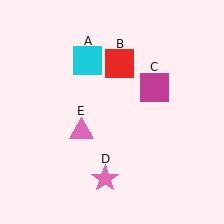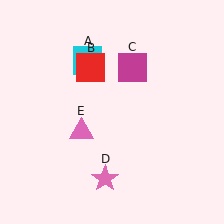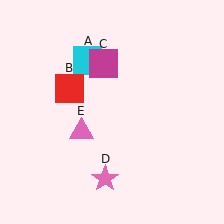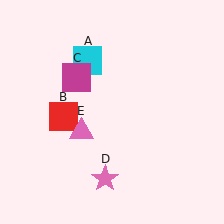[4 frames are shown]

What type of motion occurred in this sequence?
The red square (object B), magenta square (object C) rotated counterclockwise around the center of the scene.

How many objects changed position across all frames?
2 objects changed position: red square (object B), magenta square (object C).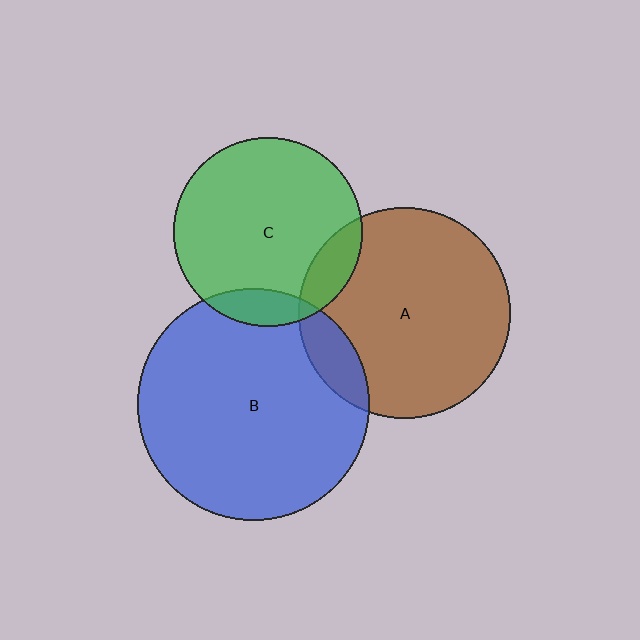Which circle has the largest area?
Circle B (blue).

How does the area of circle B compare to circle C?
Approximately 1.5 times.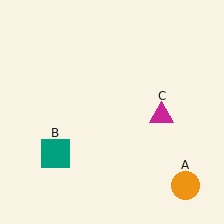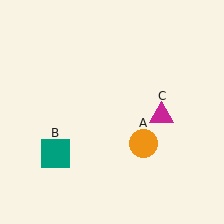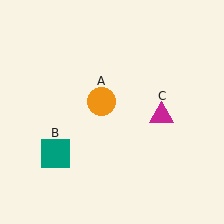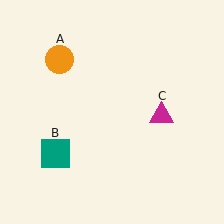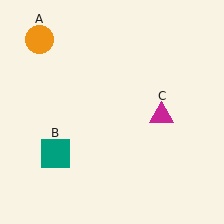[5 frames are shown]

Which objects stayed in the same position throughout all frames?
Teal square (object B) and magenta triangle (object C) remained stationary.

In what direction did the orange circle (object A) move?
The orange circle (object A) moved up and to the left.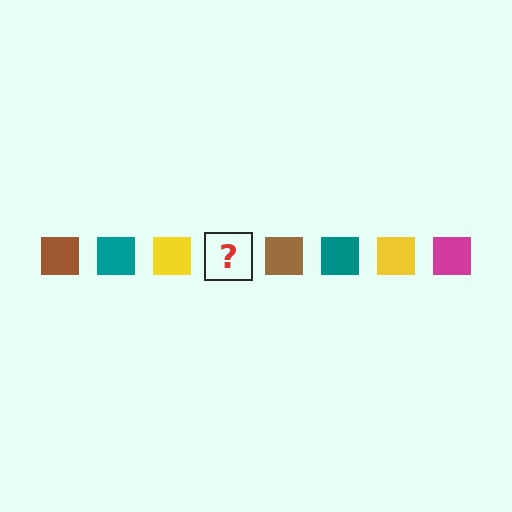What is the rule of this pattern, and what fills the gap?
The rule is that the pattern cycles through brown, teal, yellow, magenta squares. The gap should be filled with a magenta square.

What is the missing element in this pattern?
The missing element is a magenta square.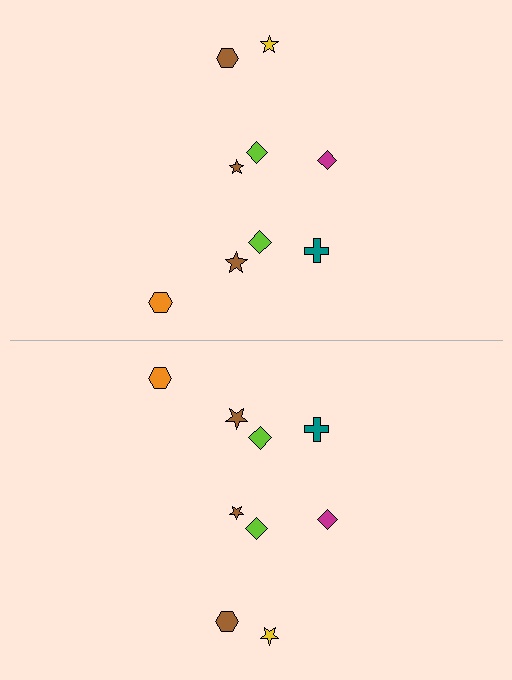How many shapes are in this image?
There are 18 shapes in this image.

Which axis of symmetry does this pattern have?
The pattern has a horizontal axis of symmetry running through the center of the image.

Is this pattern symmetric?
Yes, this pattern has bilateral (reflection) symmetry.